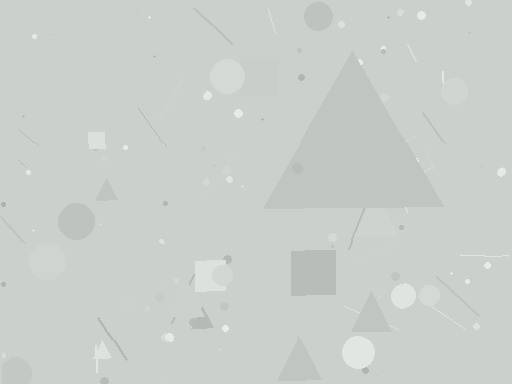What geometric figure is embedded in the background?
A triangle is embedded in the background.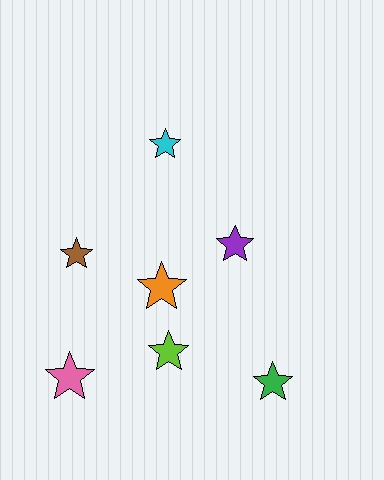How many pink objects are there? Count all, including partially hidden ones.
There is 1 pink object.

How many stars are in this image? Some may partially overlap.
There are 7 stars.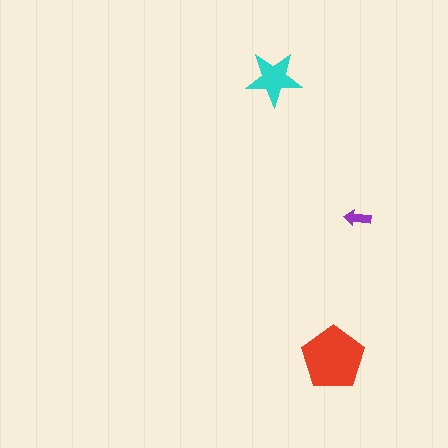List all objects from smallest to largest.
The purple arrow, the cyan star, the red pentagon.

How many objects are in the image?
There are 3 objects in the image.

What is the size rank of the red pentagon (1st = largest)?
1st.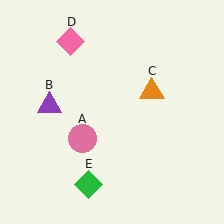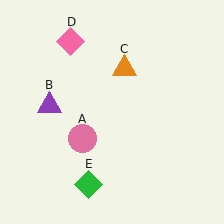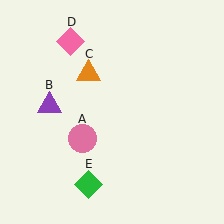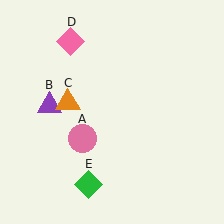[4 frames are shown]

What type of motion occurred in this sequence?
The orange triangle (object C) rotated counterclockwise around the center of the scene.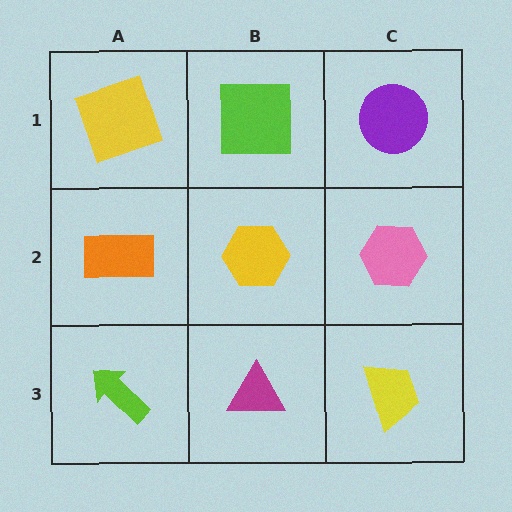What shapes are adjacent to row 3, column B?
A yellow hexagon (row 2, column B), a lime arrow (row 3, column A), a yellow trapezoid (row 3, column C).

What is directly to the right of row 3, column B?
A yellow trapezoid.